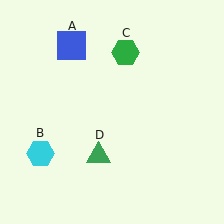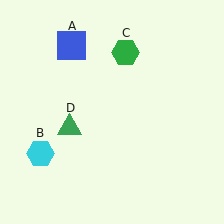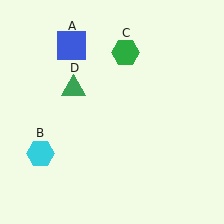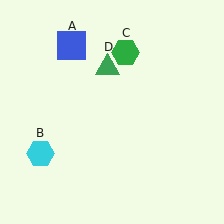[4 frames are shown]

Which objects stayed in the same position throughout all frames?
Blue square (object A) and cyan hexagon (object B) and green hexagon (object C) remained stationary.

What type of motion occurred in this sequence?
The green triangle (object D) rotated clockwise around the center of the scene.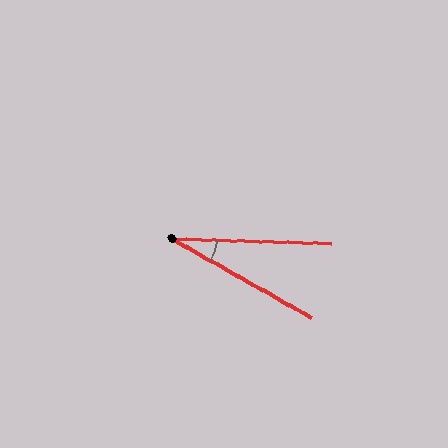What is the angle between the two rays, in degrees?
Approximately 28 degrees.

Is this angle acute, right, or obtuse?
It is acute.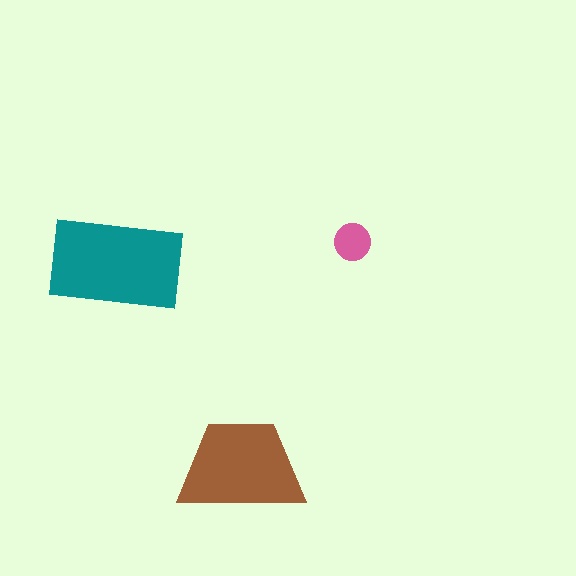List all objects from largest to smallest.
The teal rectangle, the brown trapezoid, the pink circle.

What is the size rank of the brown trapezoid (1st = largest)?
2nd.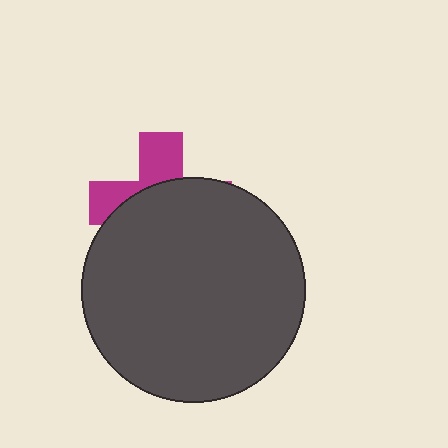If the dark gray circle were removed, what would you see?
You would see the complete magenta cross.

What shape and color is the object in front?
The object in front is a dark gray circle.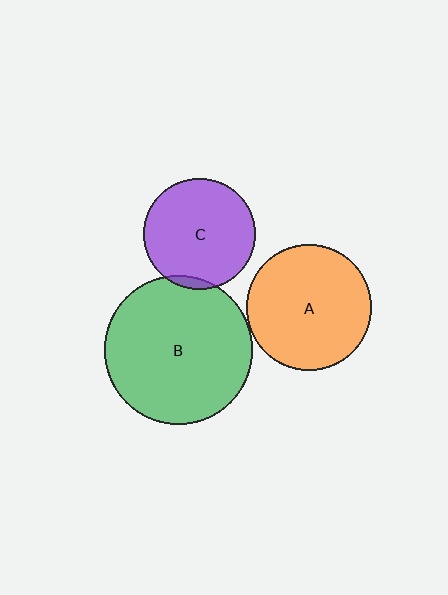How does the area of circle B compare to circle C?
Approximately 1.8 times.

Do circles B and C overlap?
Yes.